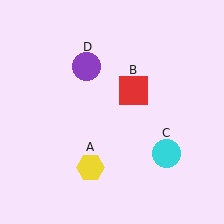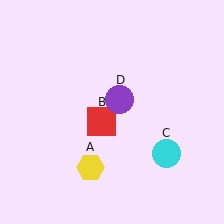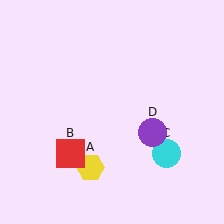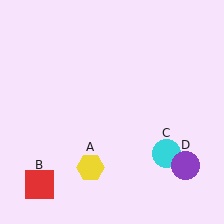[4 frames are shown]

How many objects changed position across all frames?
2 objects changed position: red square (object B), purple circle (object D).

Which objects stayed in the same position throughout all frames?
Yellow hexagon (object A) and cyan circle (object C) remained stationary.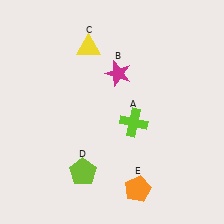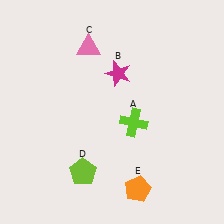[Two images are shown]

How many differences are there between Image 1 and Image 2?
There is 1 difference between the two images.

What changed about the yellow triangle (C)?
In Image 1, C is yellow. In Image 2, it changed to pink.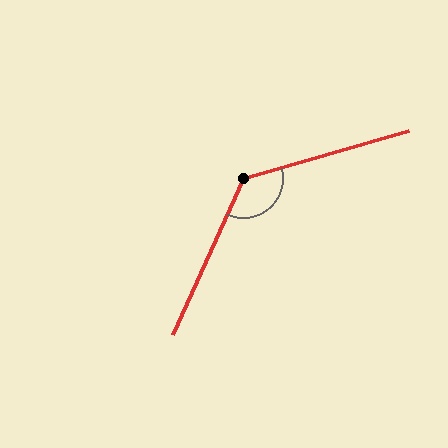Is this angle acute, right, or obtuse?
It is obtuse.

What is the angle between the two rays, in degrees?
Approximately 130 degrees.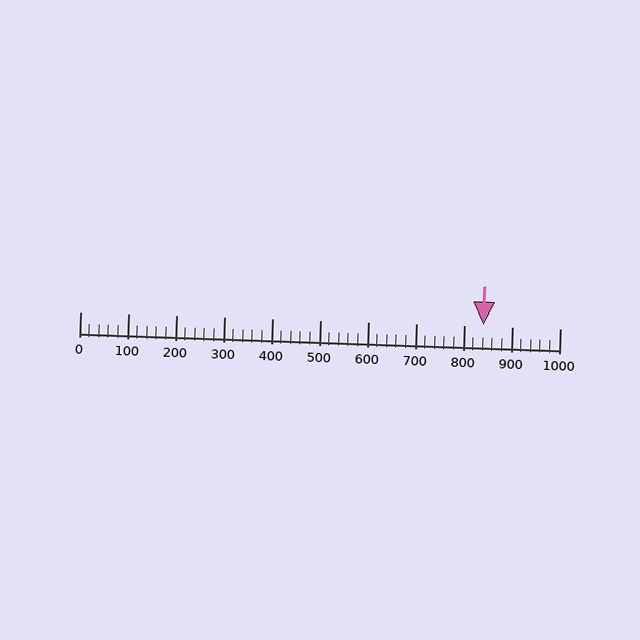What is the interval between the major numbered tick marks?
The major tick marks are spaced 100 units apart.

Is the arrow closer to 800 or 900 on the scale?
The arrow is closer to 800.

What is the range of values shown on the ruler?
The ruler shows values from 0 to 1000.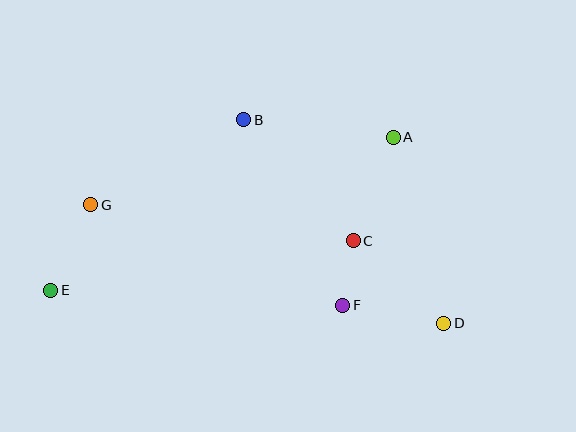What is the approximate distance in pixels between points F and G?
The distance between F and G is approximately 272 pixels.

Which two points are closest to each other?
Points C and F are closest to each other.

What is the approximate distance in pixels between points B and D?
The distance between B and D is approximately 286 pixels.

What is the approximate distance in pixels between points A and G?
The distance between A and G is approximately 310 pixels.